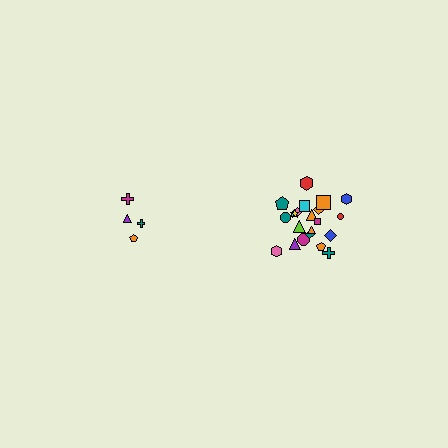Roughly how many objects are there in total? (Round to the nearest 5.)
Roughly 25 objects in total.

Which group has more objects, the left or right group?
The right group.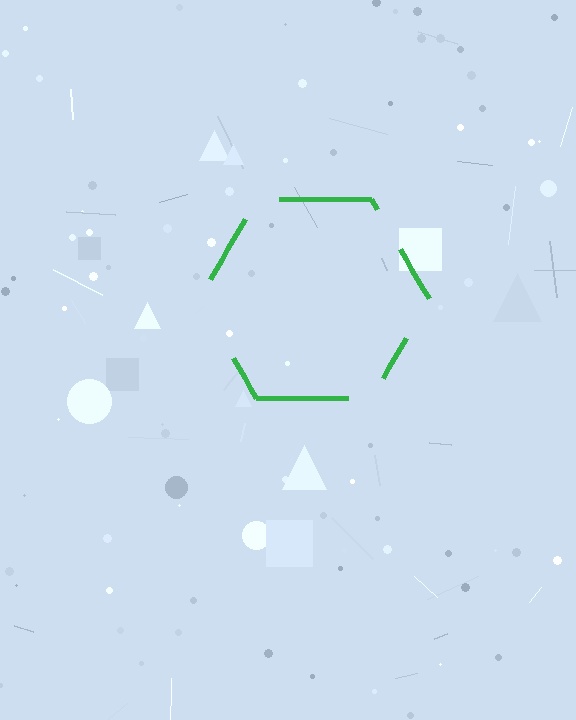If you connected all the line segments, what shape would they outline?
They would outline a hexagon.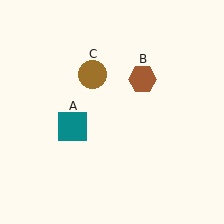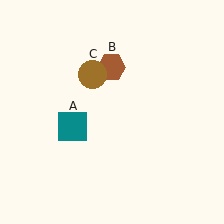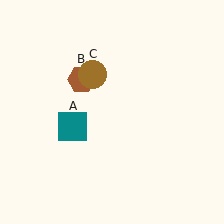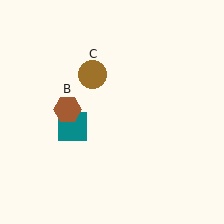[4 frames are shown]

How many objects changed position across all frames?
1 object changed position: brown hexagon (object B).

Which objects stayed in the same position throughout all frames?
Teal square (object A) and brown circle (object C) remained stationary.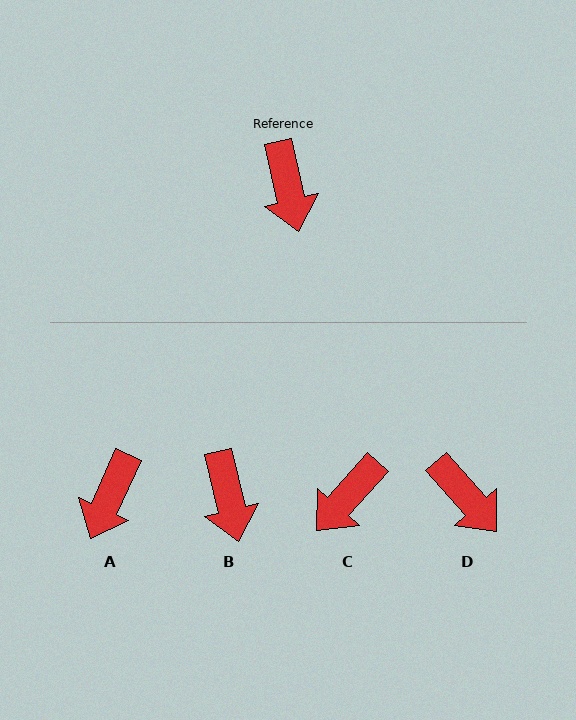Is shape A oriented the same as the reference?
No, it is off by about 38 degrees.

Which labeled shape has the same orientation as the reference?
B.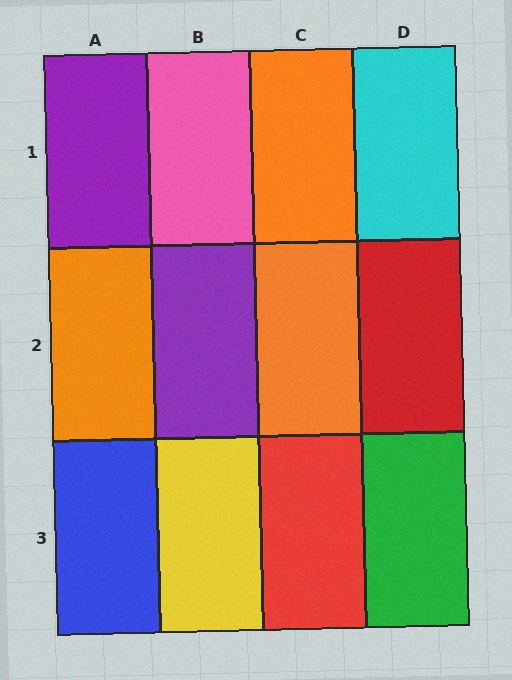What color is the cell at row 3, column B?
Yellow.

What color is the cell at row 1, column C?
Orange.